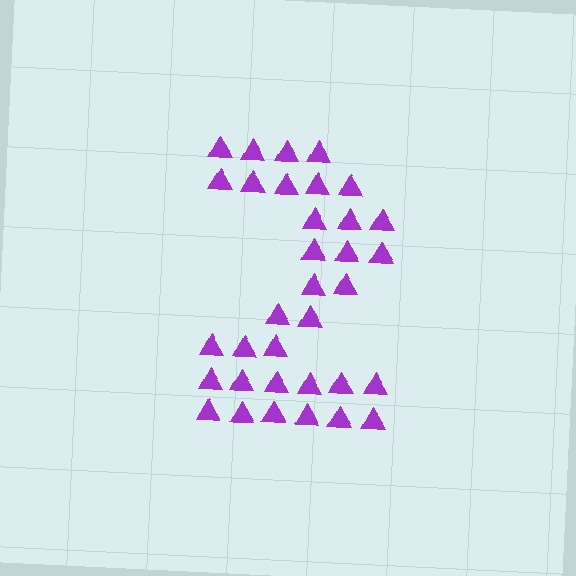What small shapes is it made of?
It is made of small triangles.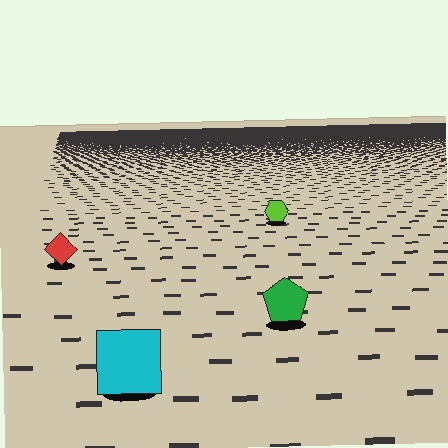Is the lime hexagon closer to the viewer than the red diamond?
No. The red diamond is closer — you can tell from the texture gradient: the ground texture is coarser near it.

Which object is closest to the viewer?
The cyan square is closest. The texture marks near it are larger and more spread out.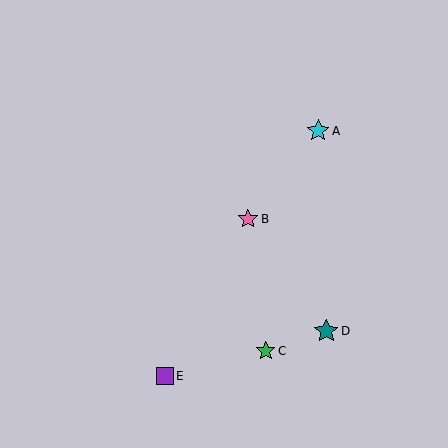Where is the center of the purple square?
The center of the purple square is at (165, 376).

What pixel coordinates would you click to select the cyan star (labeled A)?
Click at (318, 131) to select the cyan star A.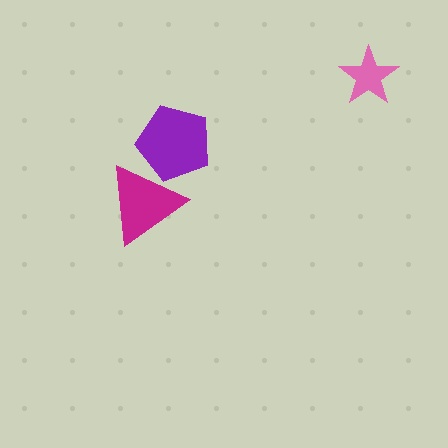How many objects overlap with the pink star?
0 objects overlap with the pink star.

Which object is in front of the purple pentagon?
The magenta triangle is in front of the purple pentagon.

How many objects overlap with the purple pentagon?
1 object overlaps with the purple pentagon.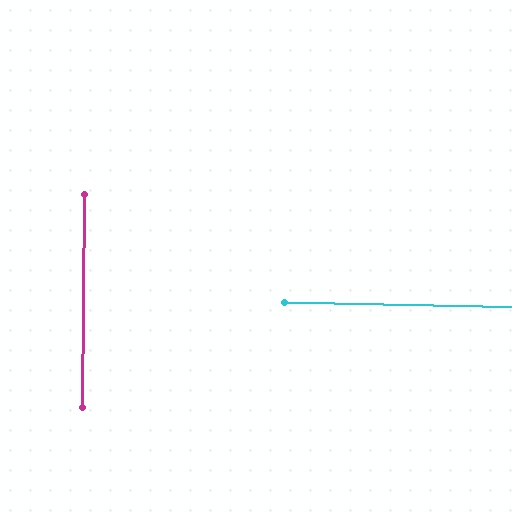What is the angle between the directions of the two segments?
Approximately 89 degrees.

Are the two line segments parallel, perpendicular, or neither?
Perpendicular — they meet at approximately 89°.